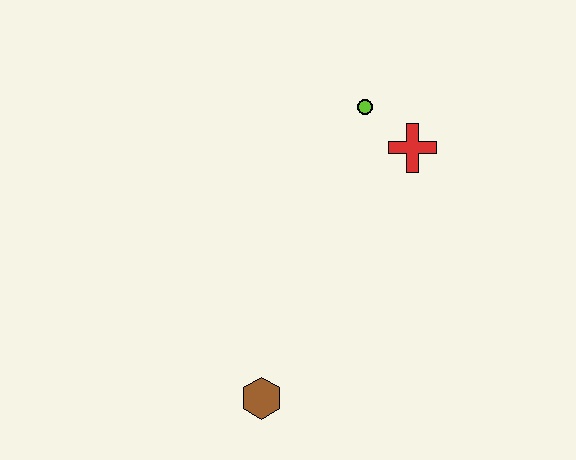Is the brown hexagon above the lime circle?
No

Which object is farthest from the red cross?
The brown hexagon is farthest from the red cross.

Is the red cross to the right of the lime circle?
Yes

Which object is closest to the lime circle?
The red cross is closest to the lime circle.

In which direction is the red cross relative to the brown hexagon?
The red cross is above the brown hexagon.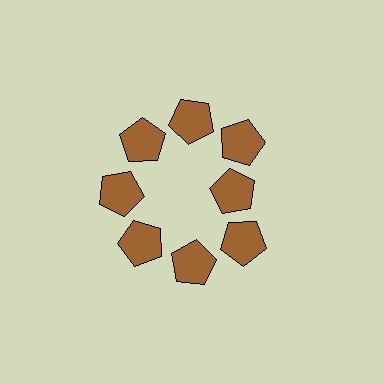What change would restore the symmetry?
The symmetry would be restored by moving it outward, back onto the ring so that all 8 pentagons sit at equal angles and equal distance from the center.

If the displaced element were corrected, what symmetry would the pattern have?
It would have 8-fold rotational symmetry — the pattern would map onto itself every 45 degrees.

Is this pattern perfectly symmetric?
No. The 8 brown pentagons are arranged in a ring, but one element near the 3 o'clock position is pulled inward toward the center, breaking the 8-fold rotational symmetry.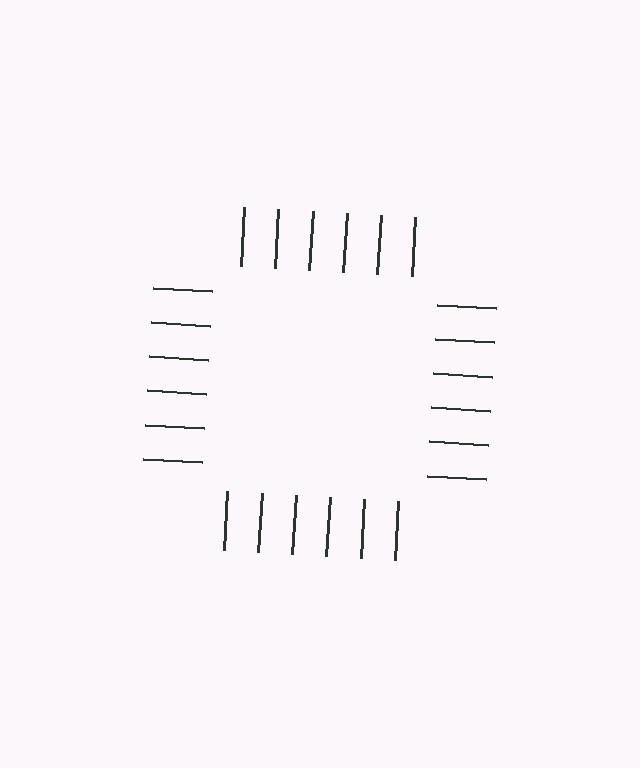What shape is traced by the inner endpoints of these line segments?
An illusory square — the line segments terminate on its edges but no continuous stroke is drawn.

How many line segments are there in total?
24 — 6 along each of the 4 edges.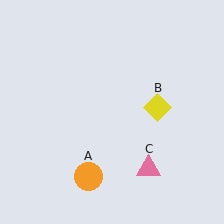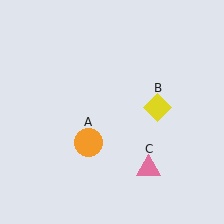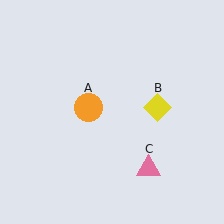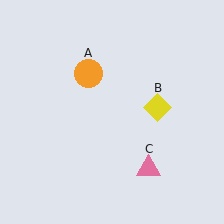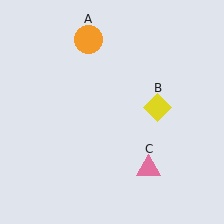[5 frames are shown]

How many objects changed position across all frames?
1 object changed position: orange circle (object A).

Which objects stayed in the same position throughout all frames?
Yellow diamond (object B) and pink triangle (object C) remained stationary.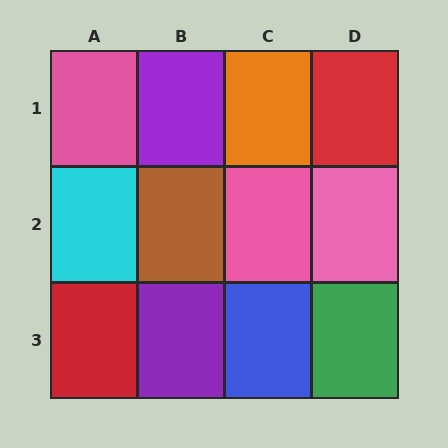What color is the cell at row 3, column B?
Purple.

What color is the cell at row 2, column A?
Cyan.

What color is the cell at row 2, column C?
Pink.